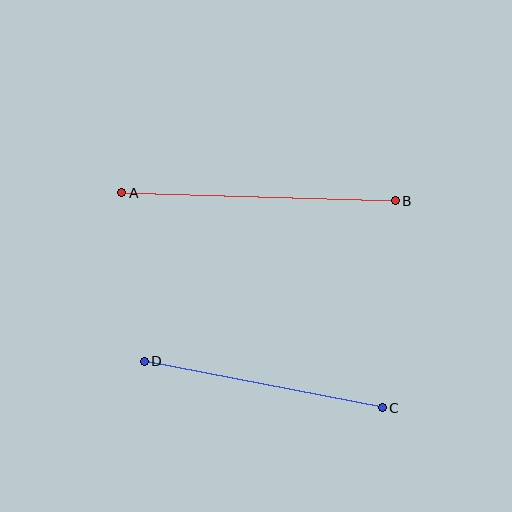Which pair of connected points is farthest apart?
Points A and B are farthest apart.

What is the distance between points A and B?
The distance is approximately 274 pixels.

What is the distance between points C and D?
The distance is approximately 242 pixels.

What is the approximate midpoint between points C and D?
The midpoint is at approximately (263, 384) pixels.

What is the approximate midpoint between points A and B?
The midpoint is at approximately (258, 197) pixels.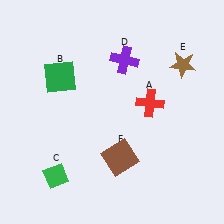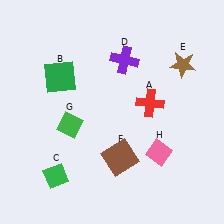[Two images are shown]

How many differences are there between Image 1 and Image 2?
There are 2 differences between the two images.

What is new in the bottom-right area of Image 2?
A pink diamond (H) was added in the bottom-right area of Image 2.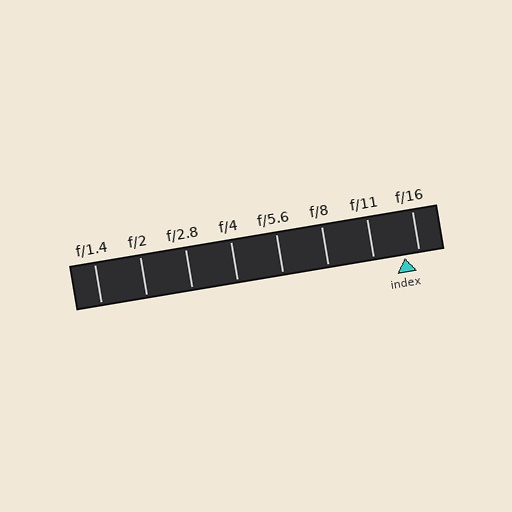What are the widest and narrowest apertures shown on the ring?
The widest aperture shown is f/1.4 and the narrowest is f/16.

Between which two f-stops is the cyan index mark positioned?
The index mark is between f/11 and f/16.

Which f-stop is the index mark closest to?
The index mark is closest to f/16.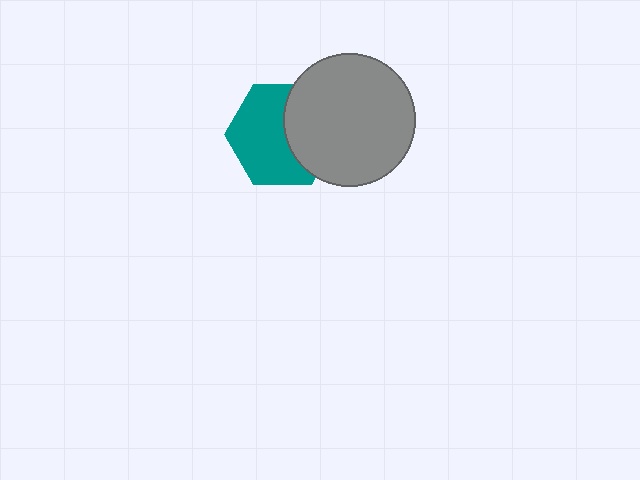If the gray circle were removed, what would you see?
You would see the complete teal hexagon.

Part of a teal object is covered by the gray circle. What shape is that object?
It is a hexagon.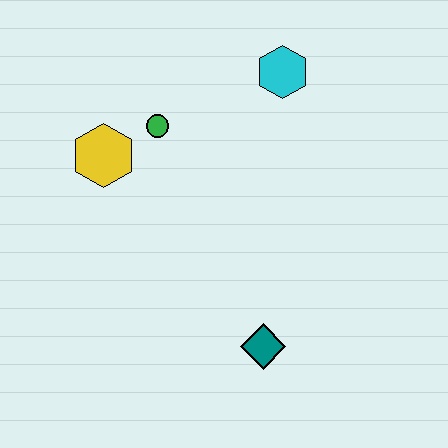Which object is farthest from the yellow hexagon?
The teal diamond is farthest from the yellow hexagon.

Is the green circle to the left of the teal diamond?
Yes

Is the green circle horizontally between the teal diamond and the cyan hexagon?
No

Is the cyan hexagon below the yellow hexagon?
No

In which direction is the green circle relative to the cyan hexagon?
The green circle is to the left of the cyan hexagon.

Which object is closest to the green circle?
The yellow hexagon is closest to the green circle.